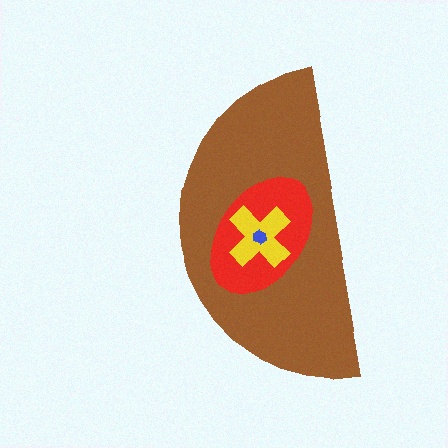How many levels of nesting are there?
4.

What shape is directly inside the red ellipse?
The yellow cross.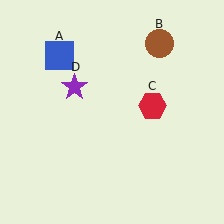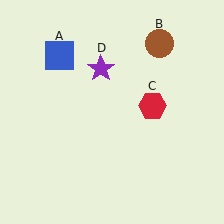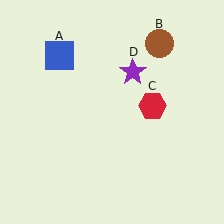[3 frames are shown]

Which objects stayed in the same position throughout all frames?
Blue square (object A) and brown circle (object B) and red hexagon (object C) remained stationary.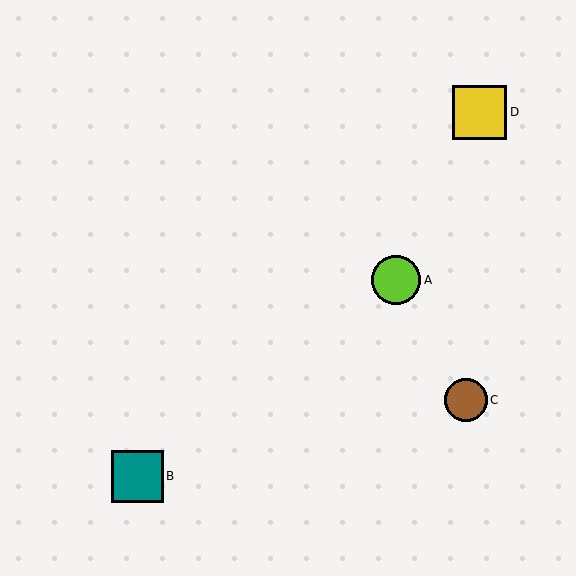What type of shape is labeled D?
Shape D is a yellow square.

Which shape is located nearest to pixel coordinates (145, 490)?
The teal square (labeled B) at (137, 476) is nearest to that location.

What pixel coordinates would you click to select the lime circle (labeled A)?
Click at (396, 280) to select the lime circle A.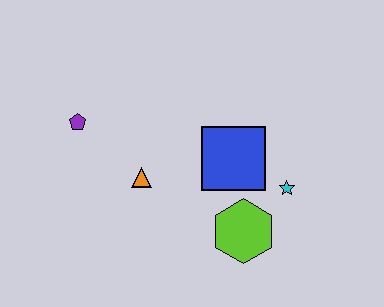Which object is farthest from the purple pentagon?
The cyan star is farthest from the purple pentagon.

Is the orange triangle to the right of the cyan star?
No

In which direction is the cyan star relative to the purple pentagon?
The cyan star is to the right of the purple pentagon.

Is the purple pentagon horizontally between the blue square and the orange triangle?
No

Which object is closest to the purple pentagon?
The orange triangle is closest to the purple pentagon.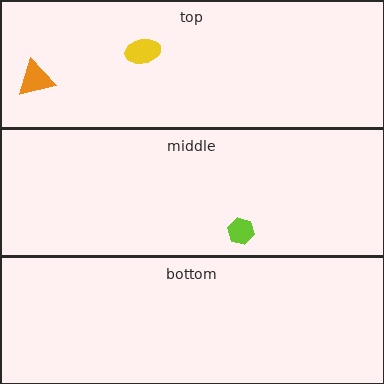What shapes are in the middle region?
The lime hexagon.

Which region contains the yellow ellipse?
The top region.